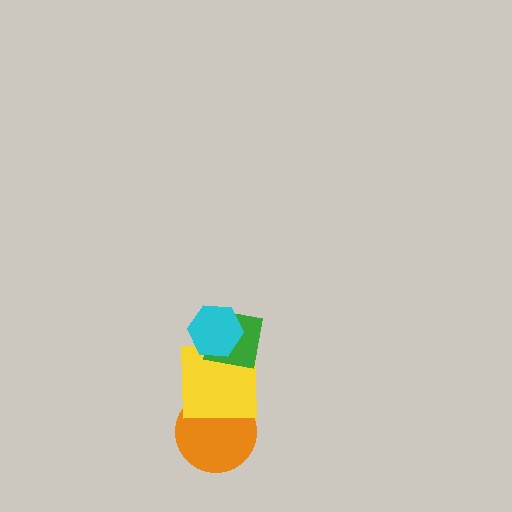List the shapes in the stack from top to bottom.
From top to bottom: the cyan hexagon, the green square, the yellow square, the orange circle.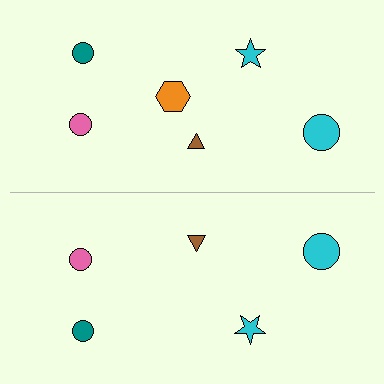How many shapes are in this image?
There are 11 shapes in this image.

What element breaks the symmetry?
A orange hexagon is missing from the bottom side.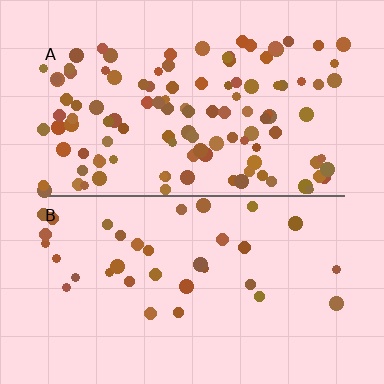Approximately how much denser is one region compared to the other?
Approximately 3.4× — region A over region B.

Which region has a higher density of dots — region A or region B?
A (the top).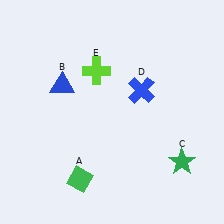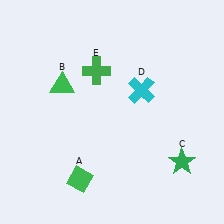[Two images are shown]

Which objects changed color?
B changed from blue to green. D changed from blue to cyan. E changed from lime to green.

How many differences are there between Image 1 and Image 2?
There are 3 differences between the two images.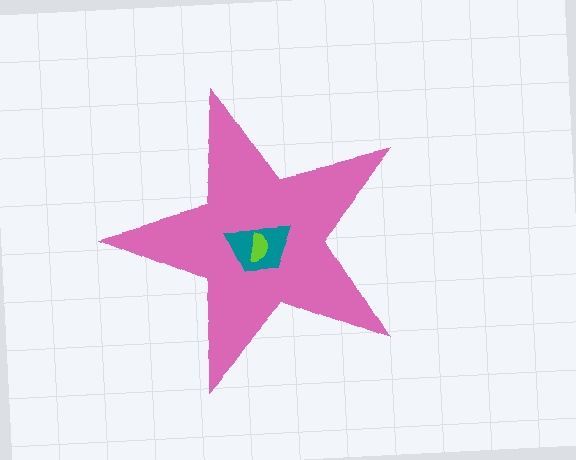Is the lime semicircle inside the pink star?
Yes.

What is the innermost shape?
The lime semicircle.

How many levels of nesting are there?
3.